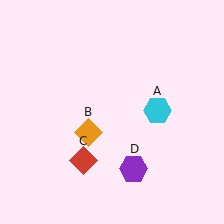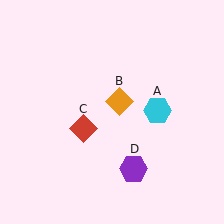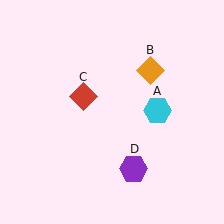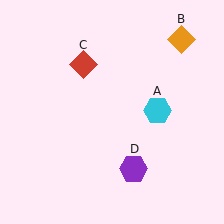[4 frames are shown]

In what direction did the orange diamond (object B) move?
The orange diamond (object B) moved up and to the right.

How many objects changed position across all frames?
2 objects changed position: orange diamond (object B), red diamond (object C).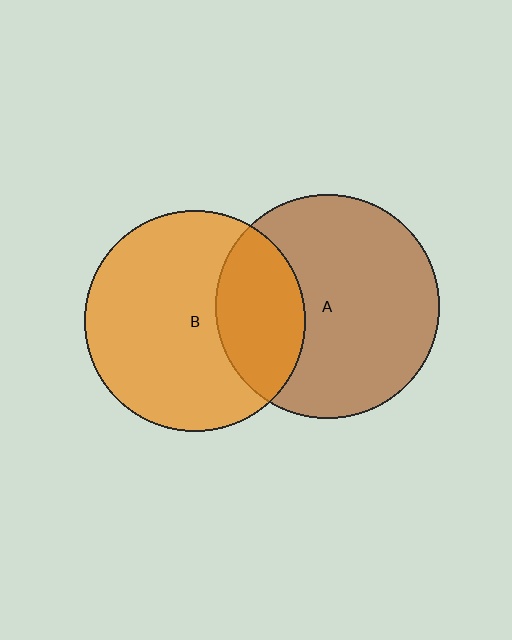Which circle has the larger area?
Circle A (brown).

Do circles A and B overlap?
Yes.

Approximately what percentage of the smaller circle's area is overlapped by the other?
Approximately 30%.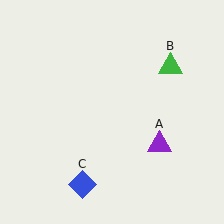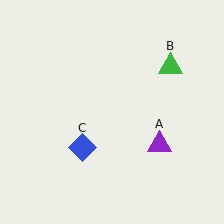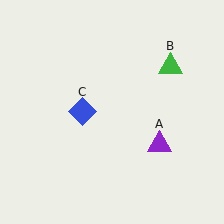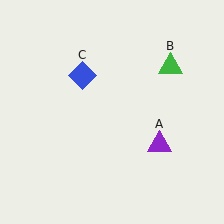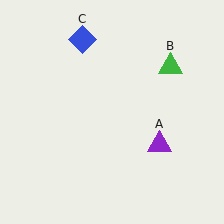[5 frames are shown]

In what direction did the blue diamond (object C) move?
The blue diamond (object C) moved up.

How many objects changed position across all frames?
1 object changed position: blue diamond (object C).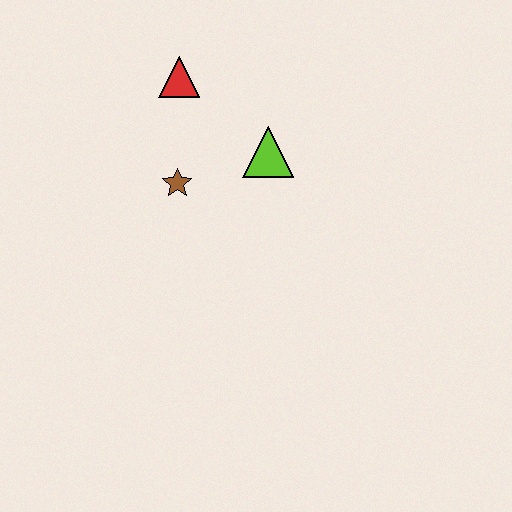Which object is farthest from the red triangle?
The lime triangle is farthest from the red triangle.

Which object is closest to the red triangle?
The brown star is closest to the red triangle.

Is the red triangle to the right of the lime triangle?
No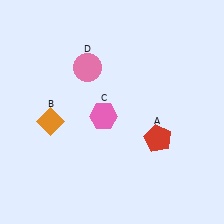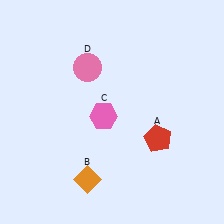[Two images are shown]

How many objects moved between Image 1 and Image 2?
1 object moved between the two images.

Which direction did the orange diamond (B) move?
The orange diamond (B) moved down.